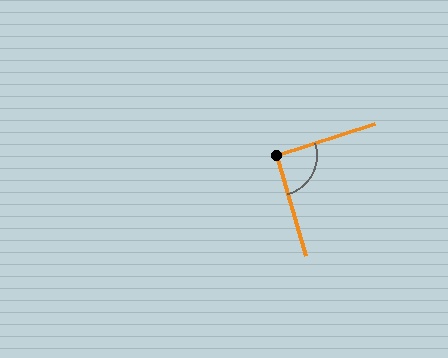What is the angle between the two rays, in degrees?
Approximately 91 degrees.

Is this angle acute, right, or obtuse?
It is approximately a right angle.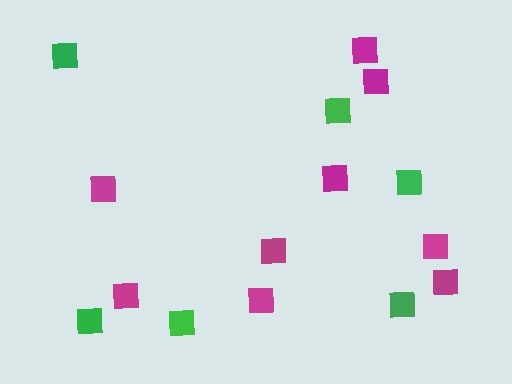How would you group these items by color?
There are 2 groups: one group of magenta squares (9) and one group of green squares (6).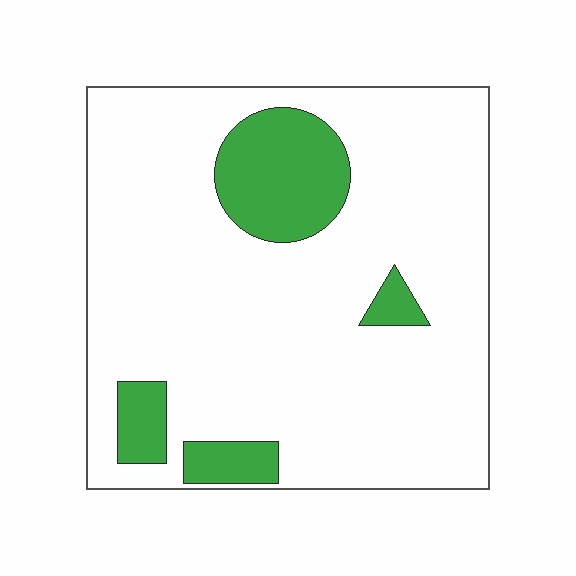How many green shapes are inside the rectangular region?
4.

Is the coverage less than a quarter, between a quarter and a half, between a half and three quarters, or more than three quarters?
Less than a quarter.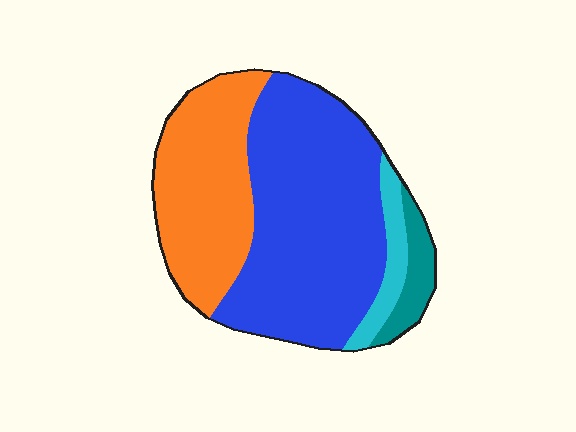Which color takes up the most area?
Blue, at roughly 55%.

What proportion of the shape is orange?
Orange covers around 30% of the shape.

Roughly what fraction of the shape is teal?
Teal covers 7% of the shape.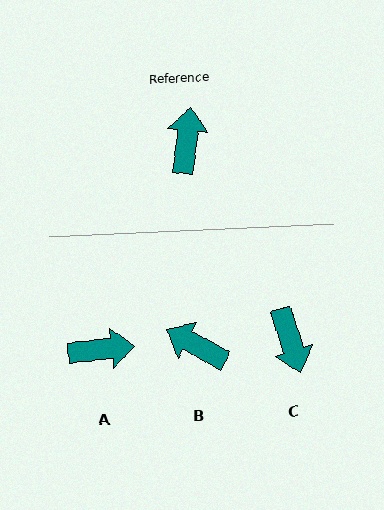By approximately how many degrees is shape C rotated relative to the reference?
Approximately 155 degrees clockwise.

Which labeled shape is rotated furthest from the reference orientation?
C, about 155 degrees away.